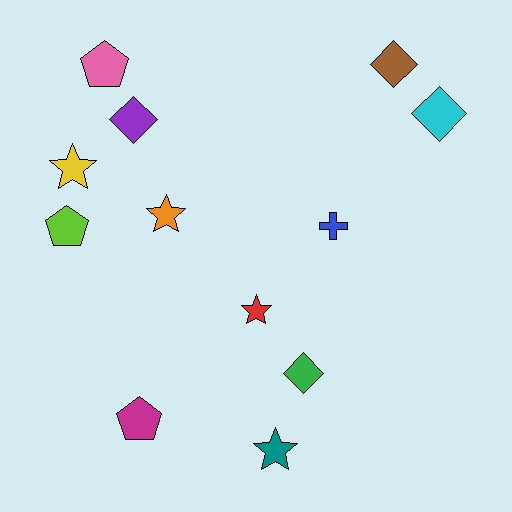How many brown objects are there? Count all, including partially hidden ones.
There is 1 brown object.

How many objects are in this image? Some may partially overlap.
There are 12 objects.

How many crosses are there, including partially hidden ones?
There is 1 cross.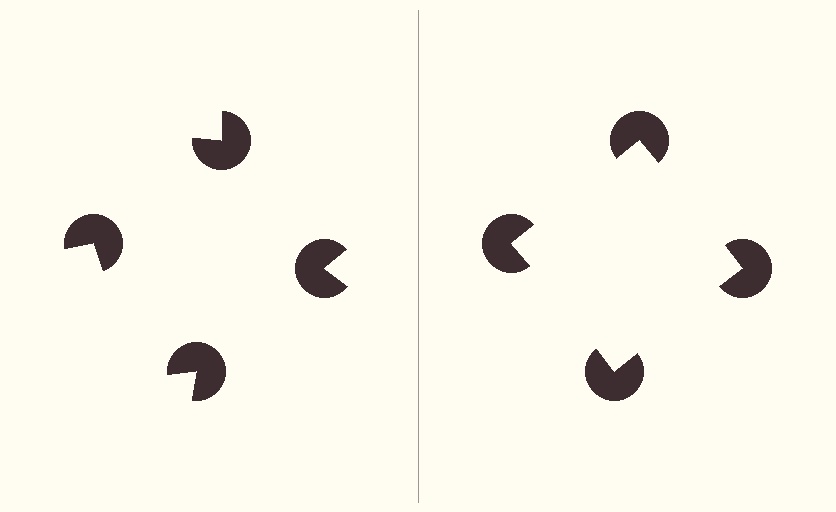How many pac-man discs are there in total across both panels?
8 — 4 on each side.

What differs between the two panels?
The pac-man discs are positioned identically on both sides; only the wedge orientations differ. On the right they align to a square; on the left they are misaligned.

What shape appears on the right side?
An illusory square.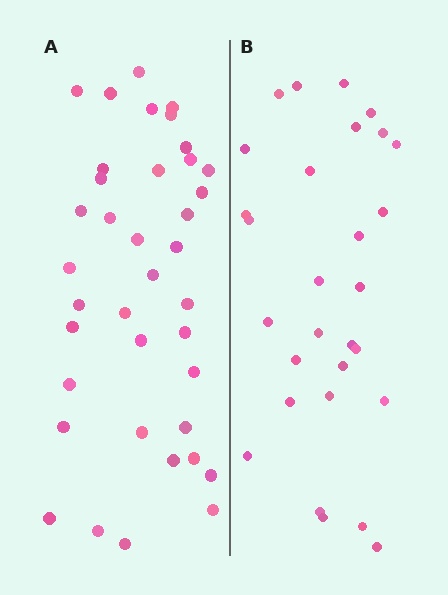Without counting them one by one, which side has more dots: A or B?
Region A (the left region) has more dots.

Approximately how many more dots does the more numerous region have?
Region A has roughly 8 or so more dots than region B.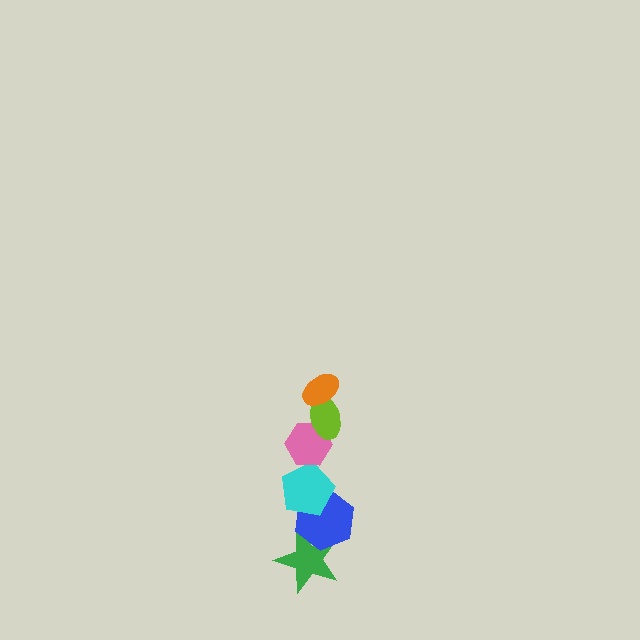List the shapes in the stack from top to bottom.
From top to bottom: the orange ellipse, the lime ellipse, the pink hexagon, the cyan pentagon, the blue hexagon, the green star.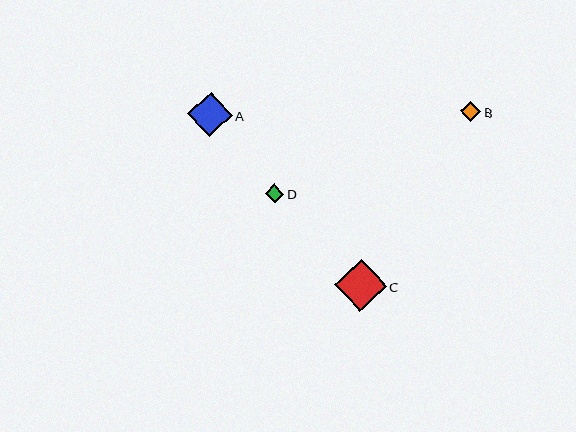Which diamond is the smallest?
Diamond D is the smallest with a size of approximately 19 pixels.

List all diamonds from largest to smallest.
From largest to smallest: C, A, B, D.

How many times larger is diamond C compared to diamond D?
Diamond C is approximately 2.8 times the size of diamond D.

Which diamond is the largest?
Diamond C is the largest with a size of approximately 52 pixels.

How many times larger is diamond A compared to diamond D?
Diamond A is approximately 2.4 times the size of diamond D.